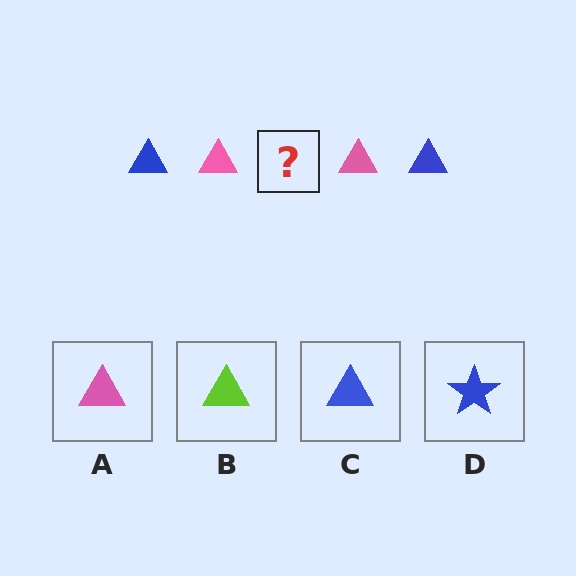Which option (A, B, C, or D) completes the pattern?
C.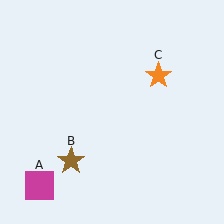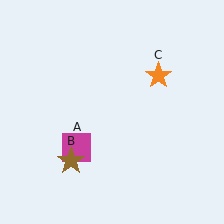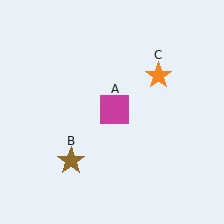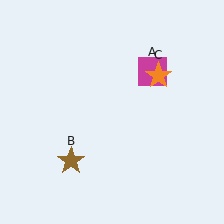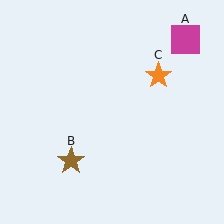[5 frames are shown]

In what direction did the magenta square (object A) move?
The magenta square (object A) moved up and to the right.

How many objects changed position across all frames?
1 object changed position: magenta square (object A).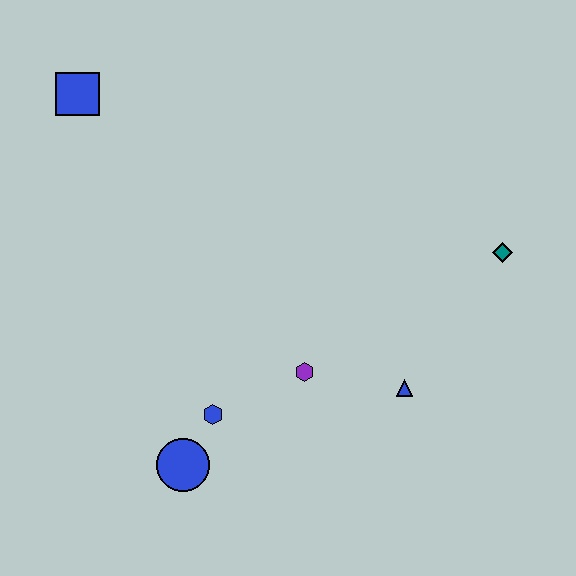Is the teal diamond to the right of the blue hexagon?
Yes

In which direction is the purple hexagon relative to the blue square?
The purple hexagon is below the blue square.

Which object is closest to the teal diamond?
The blue triangle is closest to the teal diamond.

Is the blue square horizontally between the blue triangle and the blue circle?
No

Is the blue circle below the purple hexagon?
Yes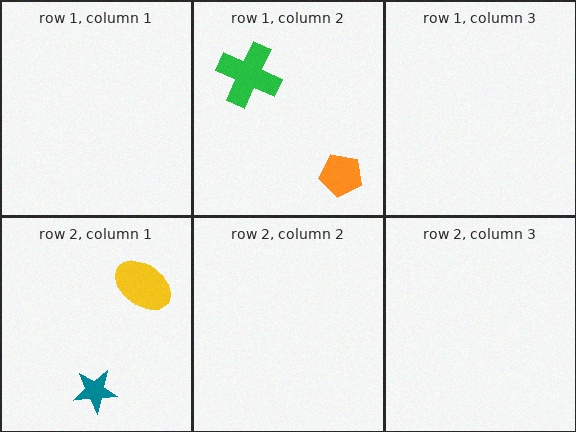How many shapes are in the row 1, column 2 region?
2.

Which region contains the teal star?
The row 2, column 1 region.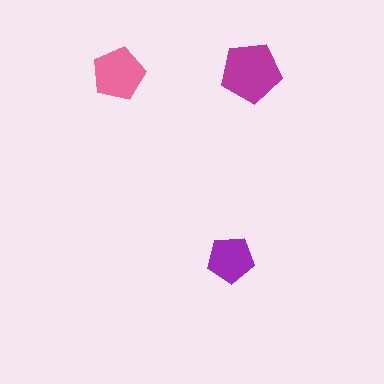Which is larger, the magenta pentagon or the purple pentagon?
The magenta one.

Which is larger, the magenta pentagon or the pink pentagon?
The magenta one.